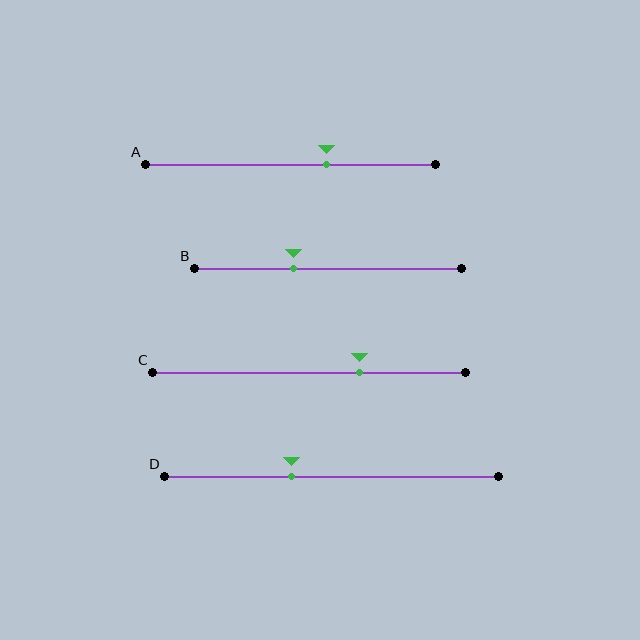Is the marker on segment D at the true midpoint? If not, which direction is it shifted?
No, the marker on segment D is shifted to the left by about 12% of the segment length.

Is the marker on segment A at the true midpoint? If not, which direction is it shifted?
No, the marker on segment A is shifted to the right by about 12% of the segment length.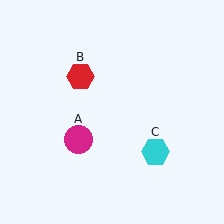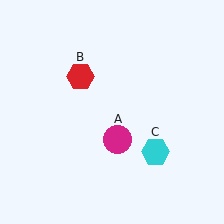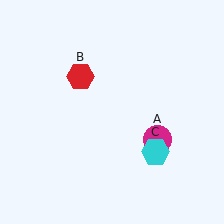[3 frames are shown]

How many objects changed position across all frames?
1 object changed position: magenta circle (object A).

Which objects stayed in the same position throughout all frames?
Red hexagon (object B) and cyan hexagon (object C) remained stationary.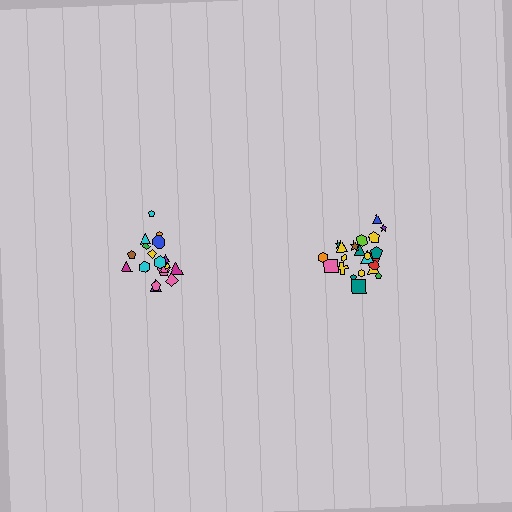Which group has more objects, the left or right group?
The right group.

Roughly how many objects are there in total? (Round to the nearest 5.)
Roughly 40 objects in total.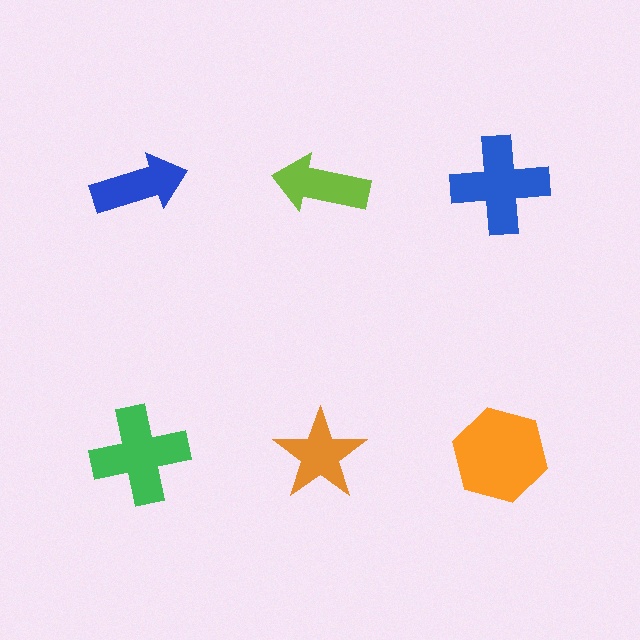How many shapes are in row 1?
3 shapes.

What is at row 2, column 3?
An orange hexagon.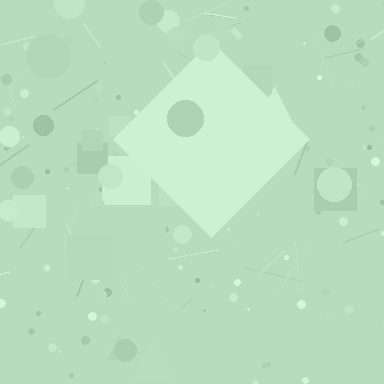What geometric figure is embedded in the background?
A diamond is embedded in the background.